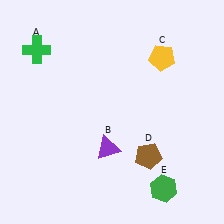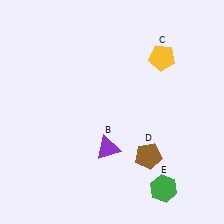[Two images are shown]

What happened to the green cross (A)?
The green cross (A) was removed in Image 2. It was in the top-left area of Image 1.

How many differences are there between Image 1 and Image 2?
There is 1 difference between the two images.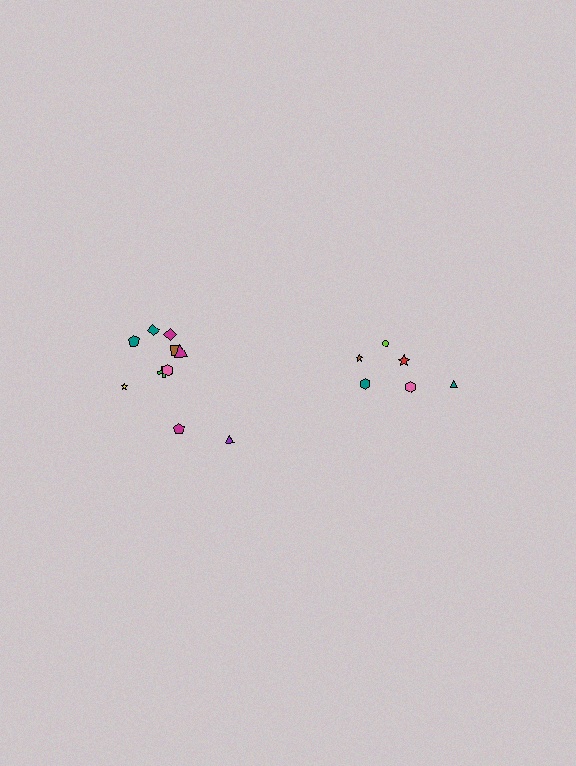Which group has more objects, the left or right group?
The left group.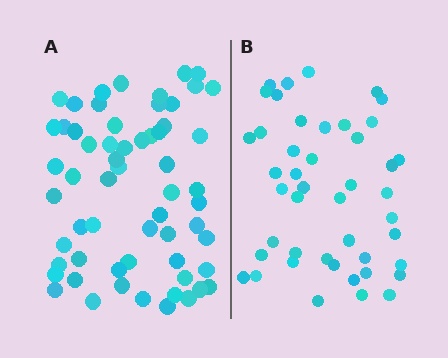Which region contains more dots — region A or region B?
Region A (the left region) has more dots.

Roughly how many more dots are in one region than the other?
Region A has approximately 15 more dots than region B.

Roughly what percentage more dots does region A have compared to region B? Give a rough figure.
About 35% more.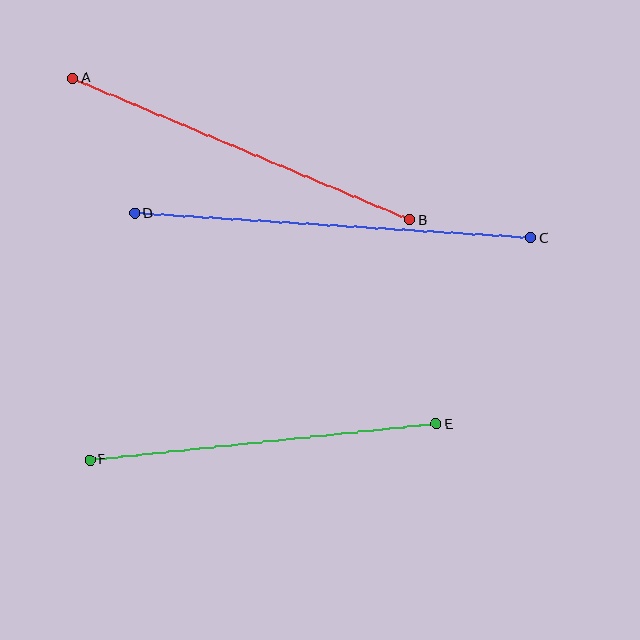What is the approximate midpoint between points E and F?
The midpoint is at approximately (263, 442) pixels.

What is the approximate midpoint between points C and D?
The midpoint is at approximately (333, 225) pixels.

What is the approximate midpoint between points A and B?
The midpoint is at approximately (241, 149) pixels.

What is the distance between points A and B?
The distance is approximately 366 pixels.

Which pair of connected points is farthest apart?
Points C and D are farthest apart.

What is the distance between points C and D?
The distance is approximately 397 pixels.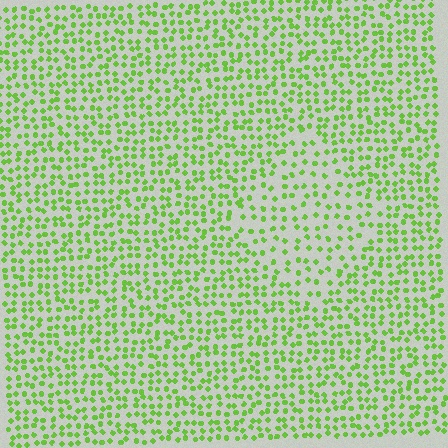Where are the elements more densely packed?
The elements are more densely packed outside the diamond boundary.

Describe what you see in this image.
The image contains small lime elements arranged at two different densities. A diamond-shaped region is visible where the elements are less densely packed than the surrounding area.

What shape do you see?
I see a diamond.